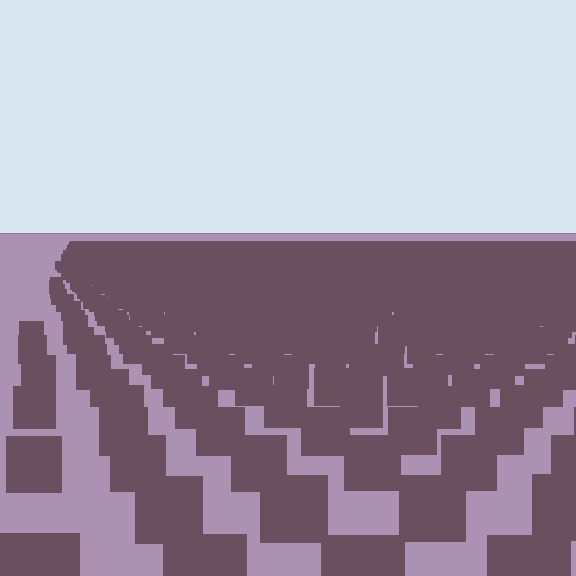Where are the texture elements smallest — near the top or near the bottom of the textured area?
Near the top.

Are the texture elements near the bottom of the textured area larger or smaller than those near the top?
Larger. Near the bottom, elements are closer to the viewer and appear at a bigger on-screen size.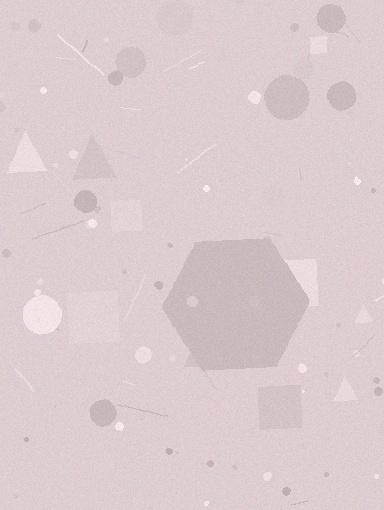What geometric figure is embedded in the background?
A hexagon is embedded in the background.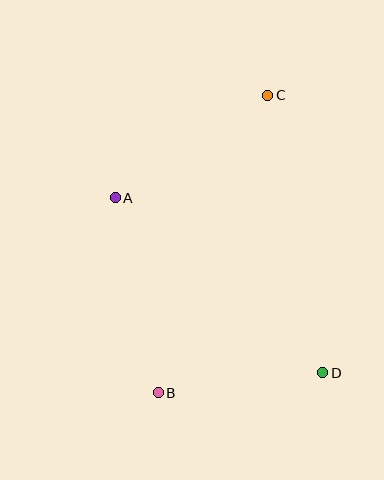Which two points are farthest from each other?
Points B and C are farthest from each other.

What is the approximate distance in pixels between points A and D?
The distance between A and D is approximately 272 pixels.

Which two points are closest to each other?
Points B and D are closest to each other.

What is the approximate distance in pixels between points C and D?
The distance between C and D is approximately 283 pixels.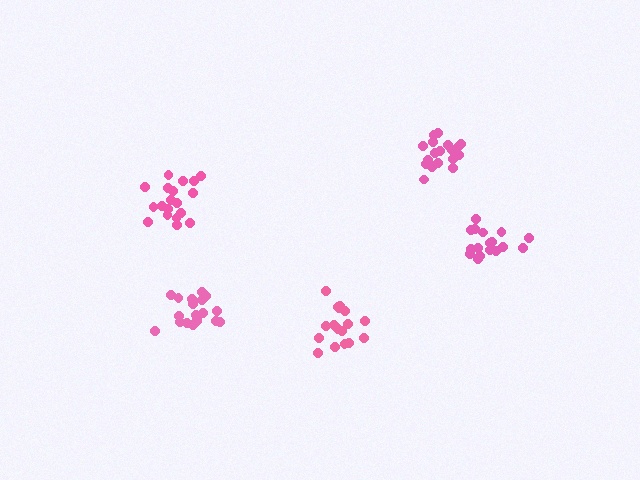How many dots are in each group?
Group 1: 18 dots, Group 2: 17 dots, Group 3: 19 dots, Group 4: 18 dots, Group 5: 19 dots (91 total).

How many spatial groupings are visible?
There are 5 spatial groupings.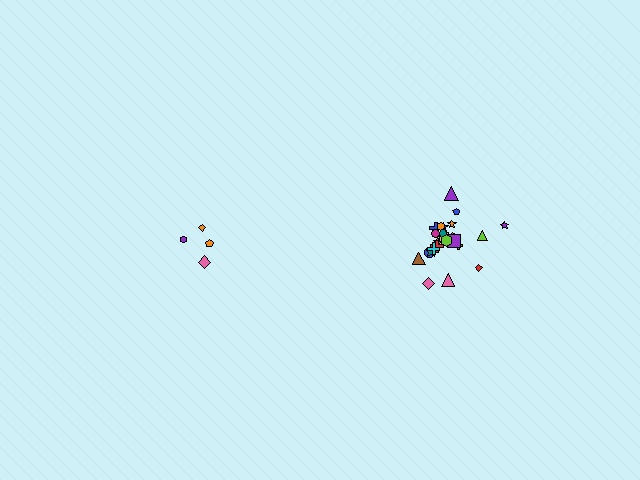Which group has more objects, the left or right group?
The right group.